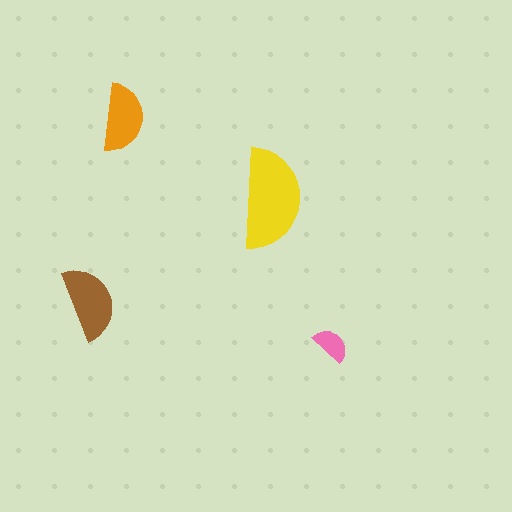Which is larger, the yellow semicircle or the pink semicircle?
The yellow one.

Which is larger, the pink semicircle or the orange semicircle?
The orange one.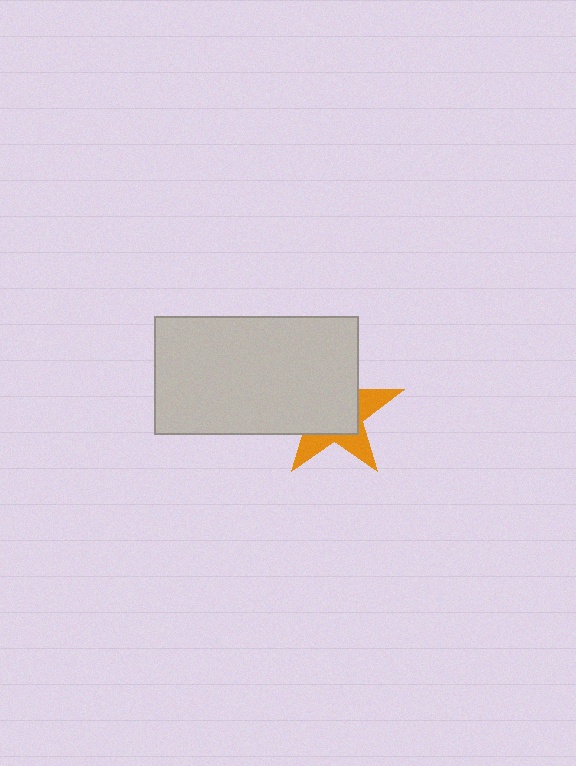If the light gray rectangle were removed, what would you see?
You would see the complete orange star.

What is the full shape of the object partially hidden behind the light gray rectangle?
The partially hidden object is an orange star.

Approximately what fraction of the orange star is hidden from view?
Roughly 64% of the orange star is hidden behind the light gray rectangle.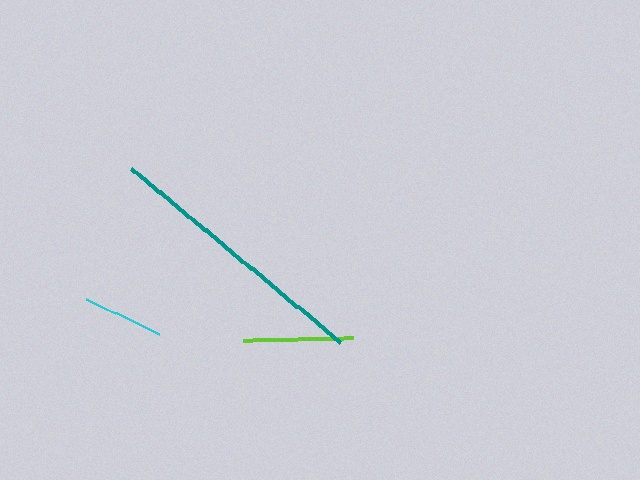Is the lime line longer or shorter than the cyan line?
The lime line is longer than the cyan line.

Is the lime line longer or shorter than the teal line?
The teal line is longer than the lime line.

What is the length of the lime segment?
The lime segment is approximately 110 pixels long.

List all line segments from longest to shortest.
From longest to shortest: teal, lime, cyan.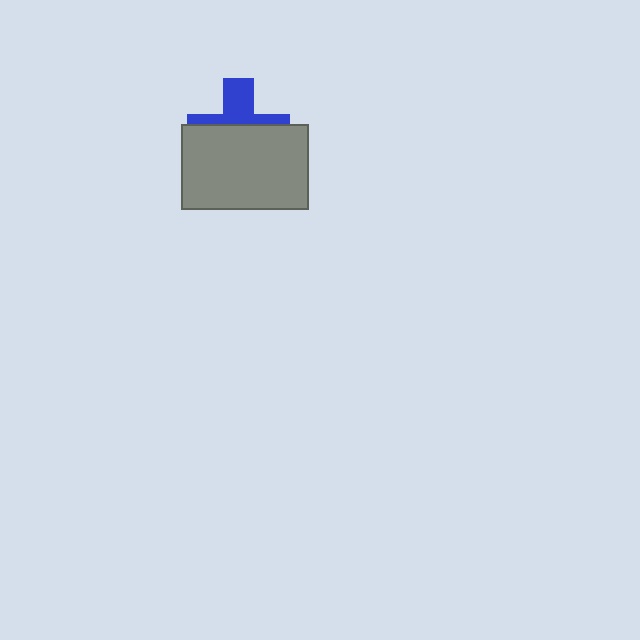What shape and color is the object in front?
The object in front is a gray rectangle.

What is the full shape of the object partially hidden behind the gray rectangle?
The partially hidden object is a blue cross.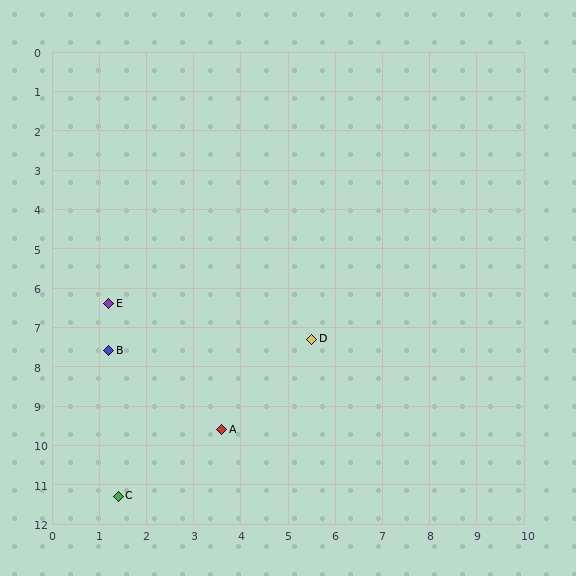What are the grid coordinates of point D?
Point D is at approximately (5.5, 7.3).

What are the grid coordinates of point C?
Point C is at approximately (1.4, 11.3).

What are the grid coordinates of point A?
Point A is at approximately (3.6, 9.6).